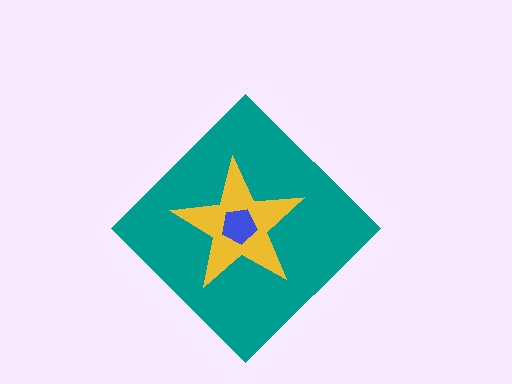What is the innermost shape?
The blue pentagon.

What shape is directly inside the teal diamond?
The yellow star.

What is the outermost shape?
The teal diamond.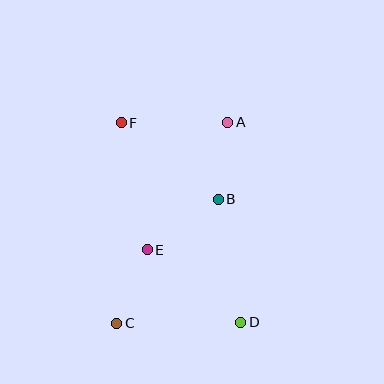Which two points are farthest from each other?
Points D and F are farthest from each other.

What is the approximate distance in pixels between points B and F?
The distance between B and F is approximately 123 pixels.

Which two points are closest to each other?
Points A and B are closest to each other.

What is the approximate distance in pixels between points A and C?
The distance between A and C is approximately 229 pixels.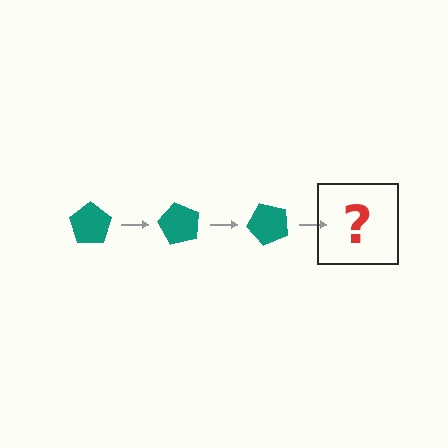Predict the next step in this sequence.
The next step is a teal pentagon rotated 180 degrees.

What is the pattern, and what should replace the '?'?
The pattern is that the pentagon rotates 60 degrees each step. The '?' should be a teal pentagon rotated 180 degrees.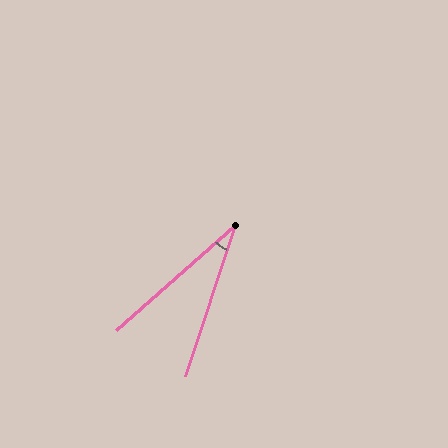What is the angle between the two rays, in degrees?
Approximately 30 degrees.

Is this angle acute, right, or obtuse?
It is acute.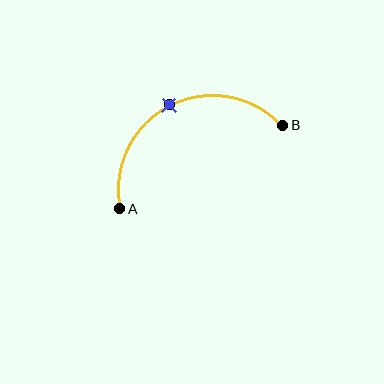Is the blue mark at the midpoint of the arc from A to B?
Yes. The blue mark lies on the arc at equal arc-length from both A and B — it is the arc midpoint.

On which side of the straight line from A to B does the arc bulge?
The arc bulges above the straight line connecting A and B.